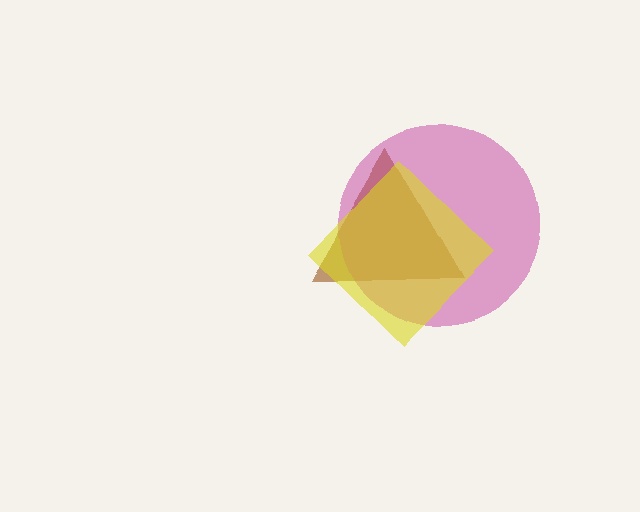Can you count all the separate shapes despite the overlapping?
Yes, there are 3 separate shapes.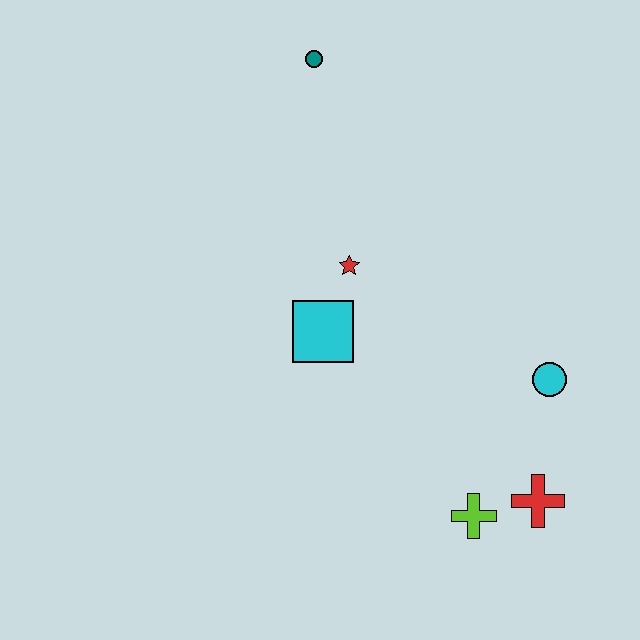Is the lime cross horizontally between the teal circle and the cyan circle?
Yes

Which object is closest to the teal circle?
The red star is closest to the teal circle.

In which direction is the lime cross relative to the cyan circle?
The lime cross is below the cyan circle.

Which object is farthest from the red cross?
The teal circle is farthest from the red cross.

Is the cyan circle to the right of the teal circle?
Yes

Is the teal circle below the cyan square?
No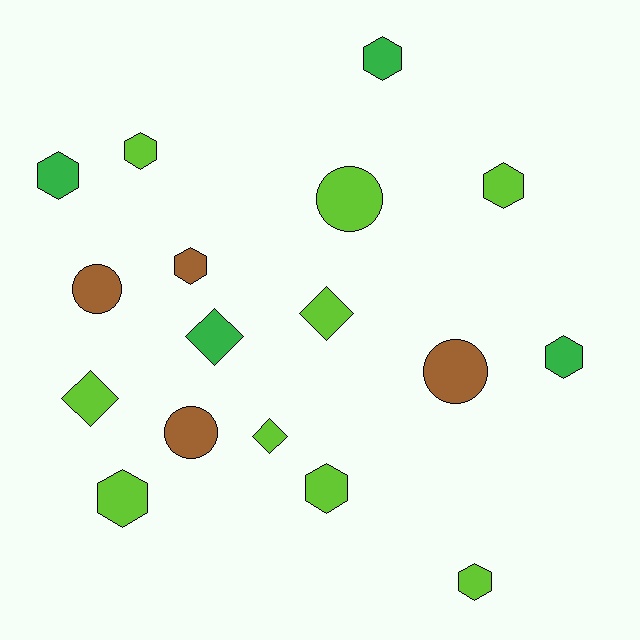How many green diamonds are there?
There is 1 green diamond.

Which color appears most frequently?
Lime, with 9 objects.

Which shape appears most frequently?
Hexagon, with 9 objects.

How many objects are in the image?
There are 17 objects.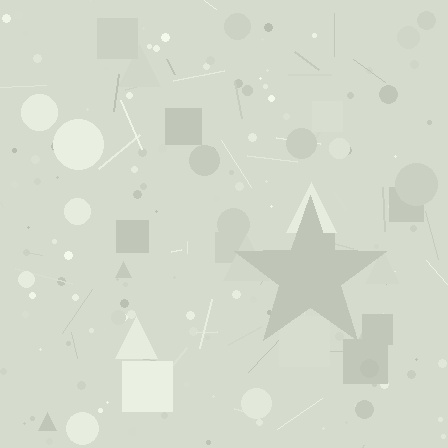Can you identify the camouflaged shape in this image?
The camouflaged shape is a star.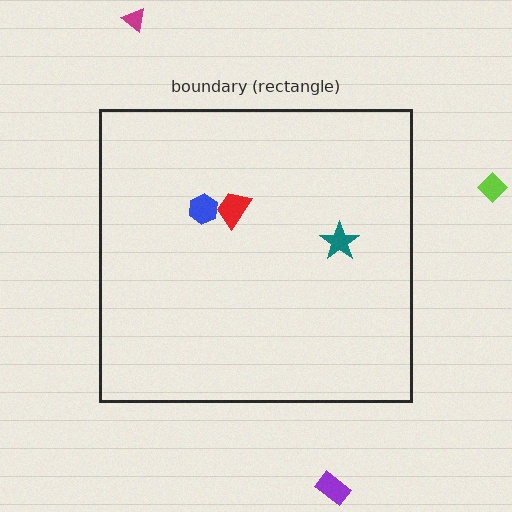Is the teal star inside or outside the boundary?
Inside.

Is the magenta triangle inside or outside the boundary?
Outside.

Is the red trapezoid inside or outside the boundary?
Inside.